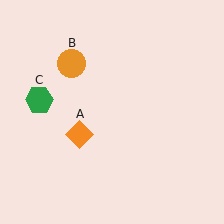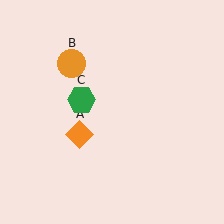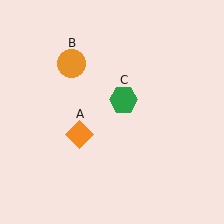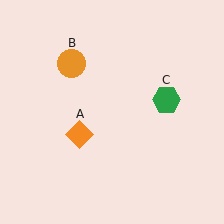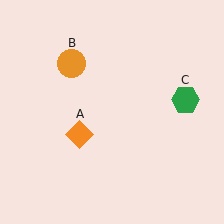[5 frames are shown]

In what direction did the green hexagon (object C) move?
The green hexagon (object C) moved right.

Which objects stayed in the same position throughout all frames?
Orange diamond (object A) and orange circle (object B) remained stationary.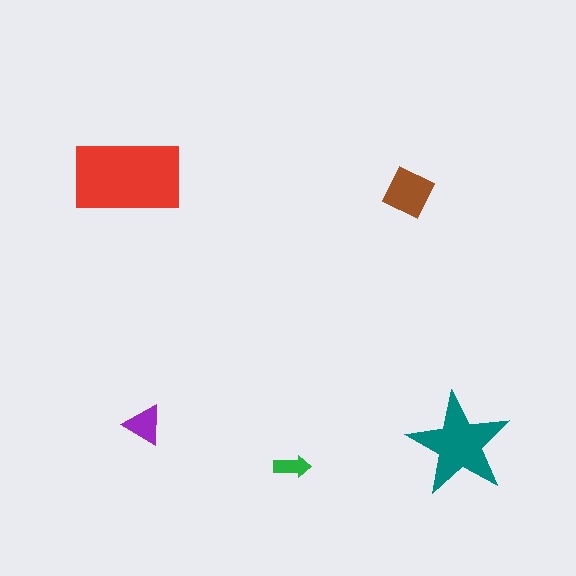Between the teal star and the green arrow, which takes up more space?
The teal star.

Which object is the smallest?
The green arrow.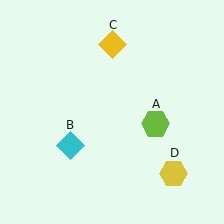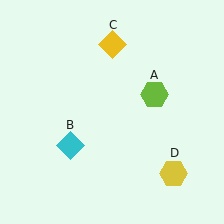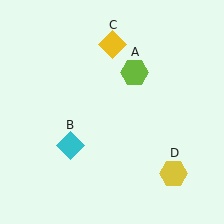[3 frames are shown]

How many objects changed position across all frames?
1 object changed position: lime hexagon (object A).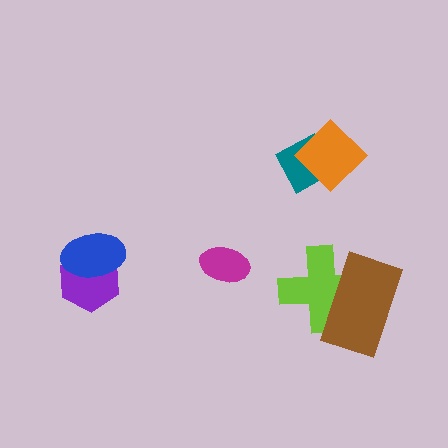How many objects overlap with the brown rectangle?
1 object overlaps with the brown rectangle.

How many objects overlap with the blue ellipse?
1 object overlaps with the blue ellipse.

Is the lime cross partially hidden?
Yes, it is partially covered by another shape.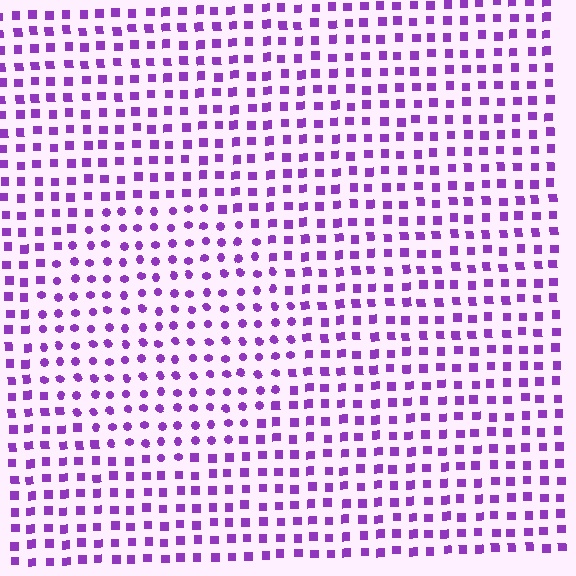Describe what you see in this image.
The image is filled with small purple elements arranged in a uniform grid. A circle-shaped region contains circles, while the surrounding area contains squares. The boundary is defined purely by the change in element shape.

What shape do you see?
I see a circle.